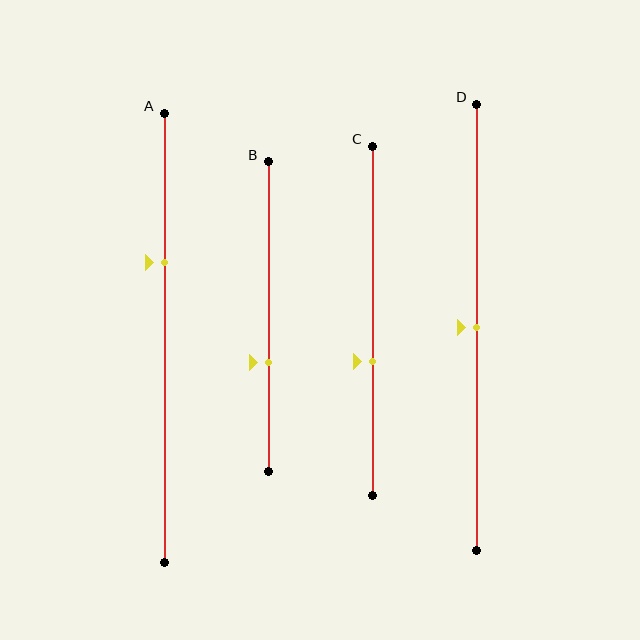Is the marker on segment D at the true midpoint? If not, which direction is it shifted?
Yes, the marker on segment D is at the true midpoint.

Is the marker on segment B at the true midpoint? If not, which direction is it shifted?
No, the marker on segment B is shifted downward by about 15% of the segment length.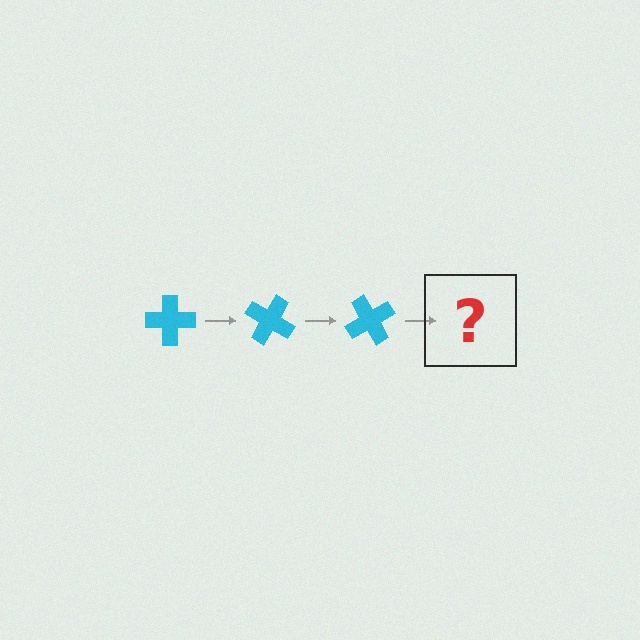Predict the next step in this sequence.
The next step is a cyan cross rotated 90 degrees.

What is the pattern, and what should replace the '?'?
The pattern is that the cross rotates 30 degrees each step. The '?' should be a cyan cross rotated 90 degrees.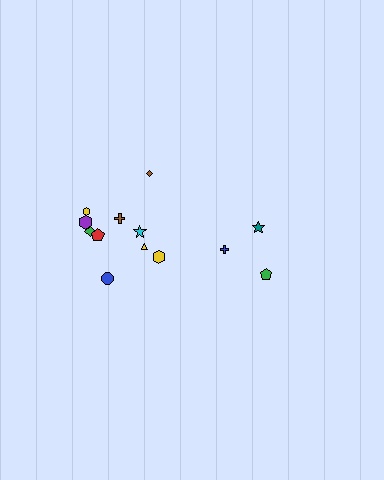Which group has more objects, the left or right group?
The left group.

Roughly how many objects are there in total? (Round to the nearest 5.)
Roughly 15 objects in total.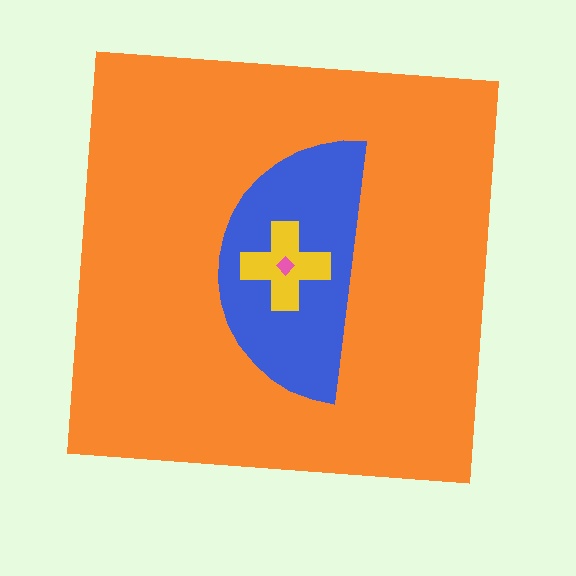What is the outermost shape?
The orange square.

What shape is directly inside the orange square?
The blue semicircle.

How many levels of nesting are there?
4.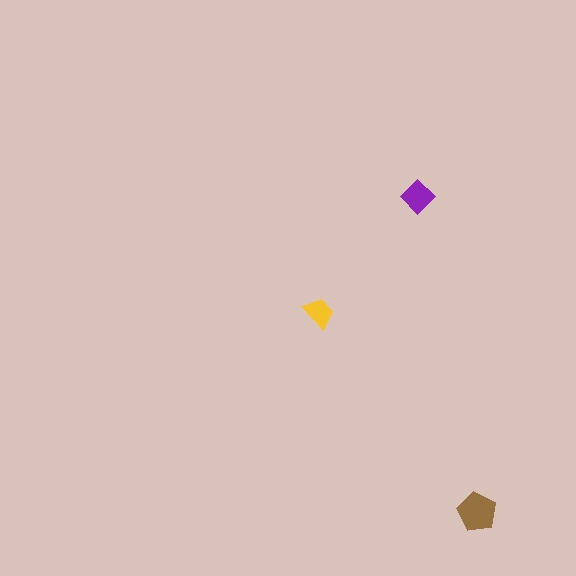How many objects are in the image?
There are 3 objects in the image.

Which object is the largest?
The brown pentagon.